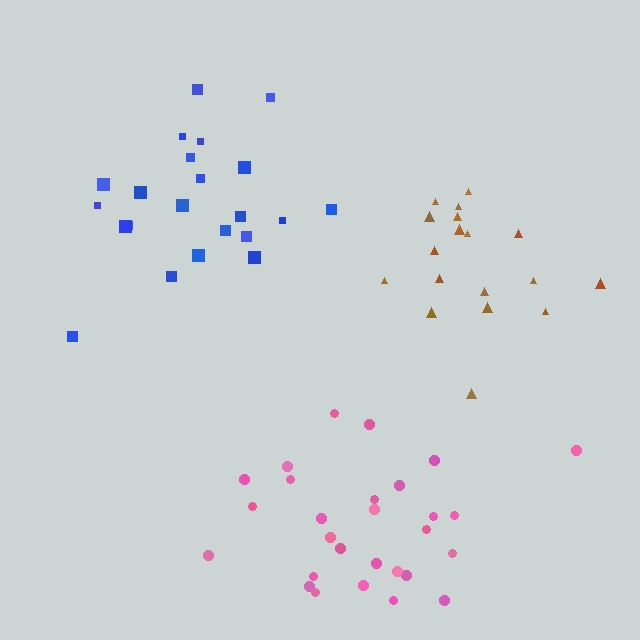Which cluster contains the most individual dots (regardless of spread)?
Pink (28).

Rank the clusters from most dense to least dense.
pink, blue, brown.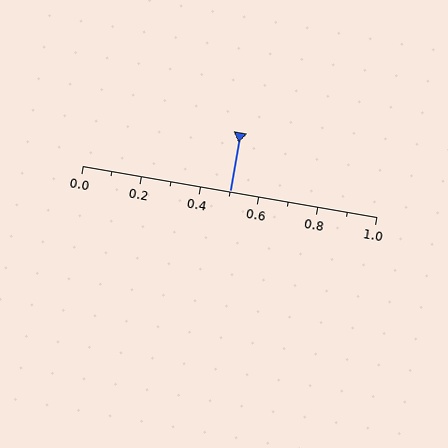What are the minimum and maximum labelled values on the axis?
The axis runs from 0.0 to 1.0.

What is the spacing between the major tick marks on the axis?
The major ticks are spaced 0.2 apart.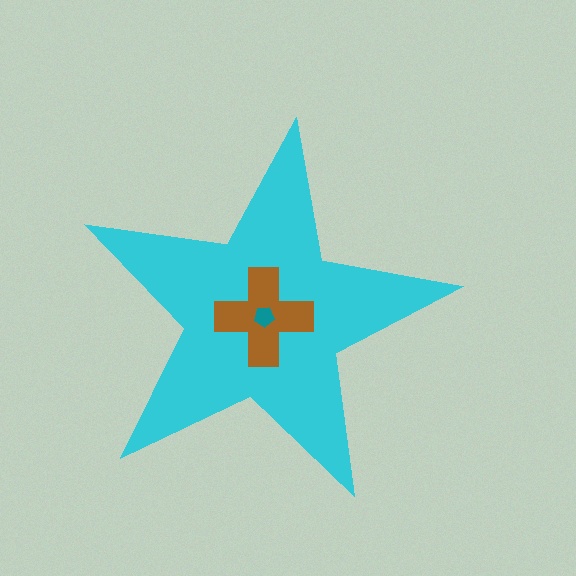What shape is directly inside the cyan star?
The brown cross.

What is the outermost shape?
The cyan star.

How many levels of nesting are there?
3.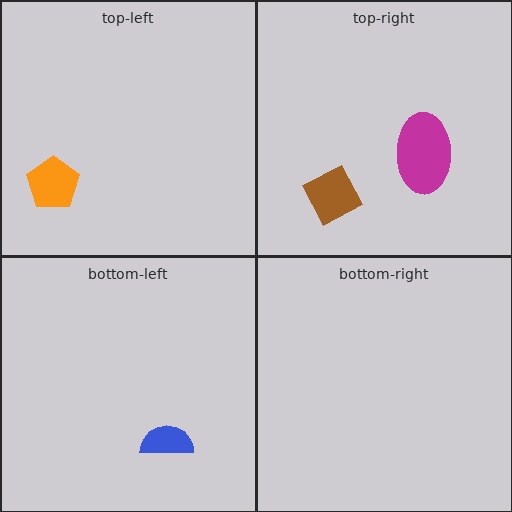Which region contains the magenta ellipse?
The top-right region.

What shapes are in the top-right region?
The magenta ellipse, the brown diamond.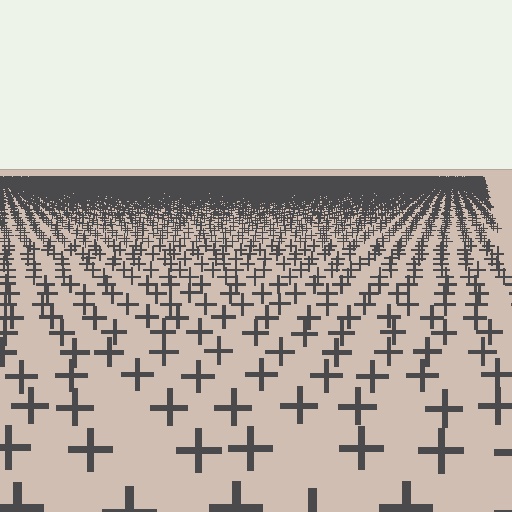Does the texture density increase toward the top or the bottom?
Density increases toward the top.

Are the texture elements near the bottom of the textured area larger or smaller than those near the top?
Larger. Near the bottom, elements are closer to the viewer and appear at a bigger on-screen size.